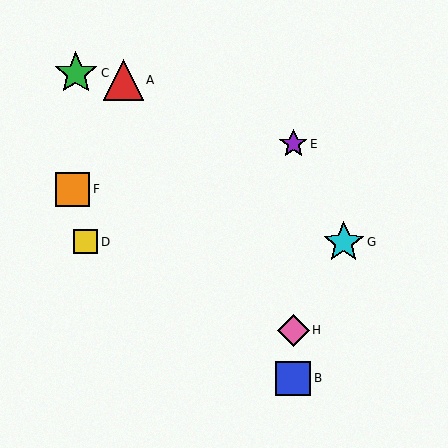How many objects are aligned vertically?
3 objects (B, E, H) are aligned vertically.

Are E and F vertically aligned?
No, E is at x≈293 and F is at x≈72.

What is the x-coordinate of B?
Object B is at x≈293.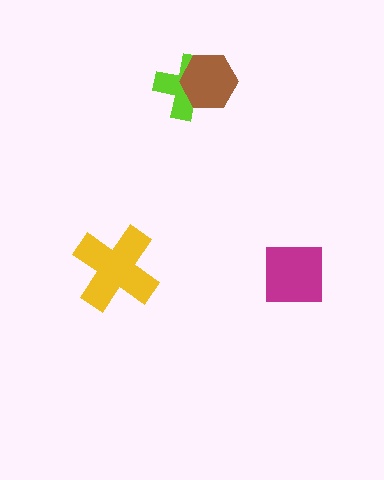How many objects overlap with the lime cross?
1 object overlaps with the lime cross.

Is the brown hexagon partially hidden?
No, no other shape covers it.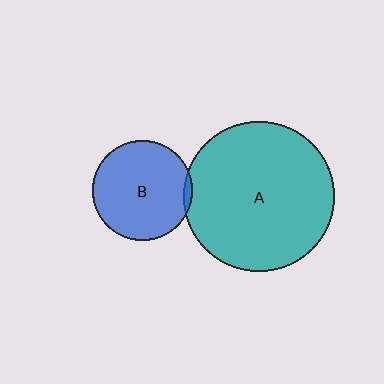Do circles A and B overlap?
Yes.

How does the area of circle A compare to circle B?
Approximately 2.2 times.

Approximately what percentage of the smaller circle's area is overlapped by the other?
Approximately 5%.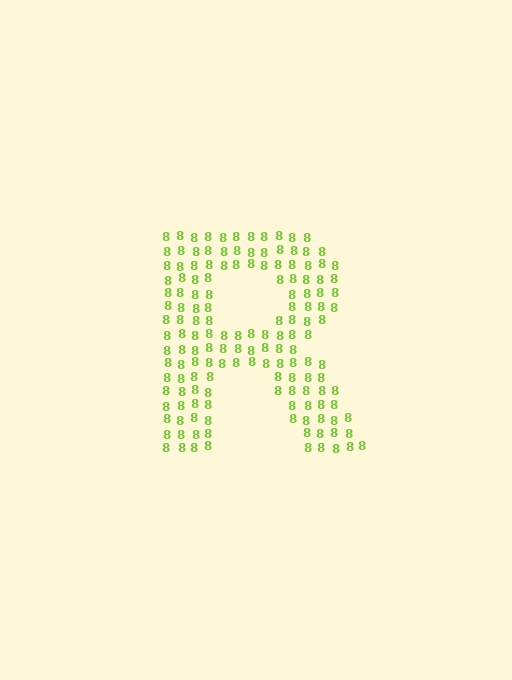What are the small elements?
The small elements are digit 8's.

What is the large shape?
The large shape is the letter R.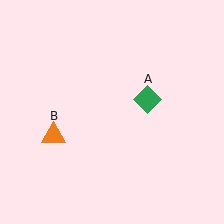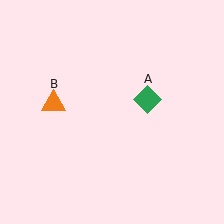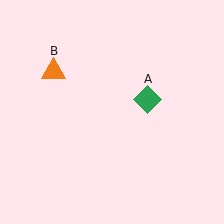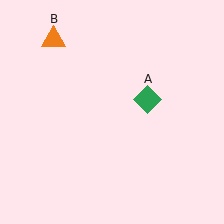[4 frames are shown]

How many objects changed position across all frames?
1 object changed position: orange triangle (object B).